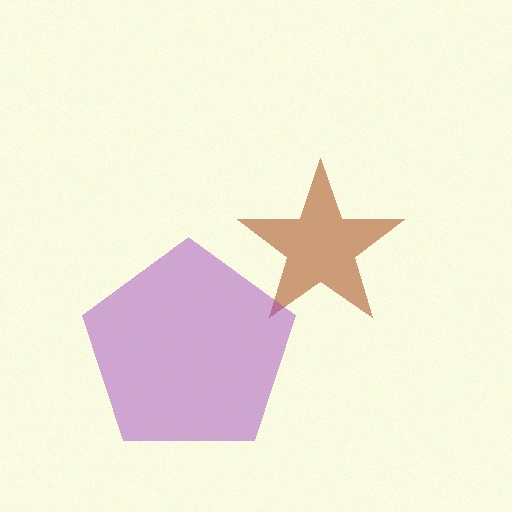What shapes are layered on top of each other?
The layered shapes are: a brown star, a purple pentagon.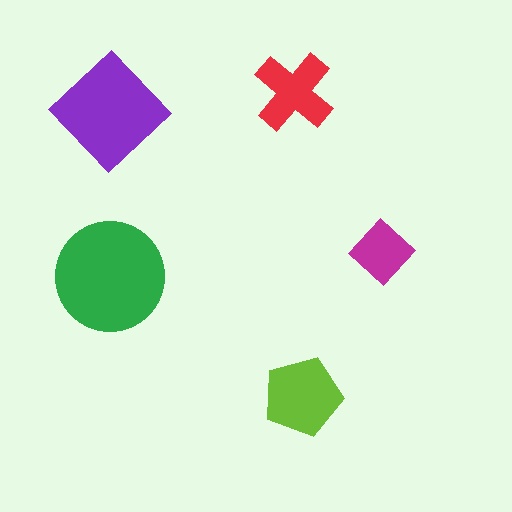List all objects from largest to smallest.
The green circle, the purple diamond, the lime pentagon, the red cross, the magenta diamond.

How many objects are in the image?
There are 5 objects in the image.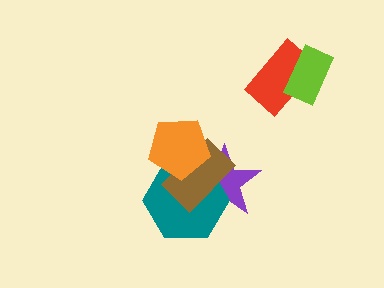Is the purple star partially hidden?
Yes, it is partially covered by another shape.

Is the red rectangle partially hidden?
Yes, it is partially covered by another shape.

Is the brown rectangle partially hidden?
Yes, it is partially covered by another shape.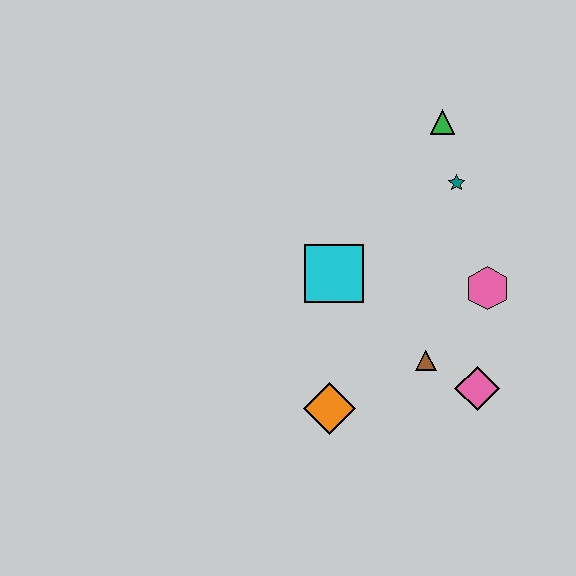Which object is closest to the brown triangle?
The pink diamond is closest to the brown triangle.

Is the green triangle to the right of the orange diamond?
Yes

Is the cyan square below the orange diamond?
No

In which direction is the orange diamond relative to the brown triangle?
The orange diamond is to the left of the brown triangle.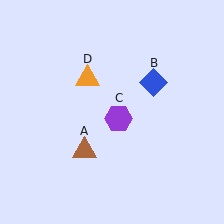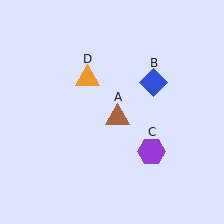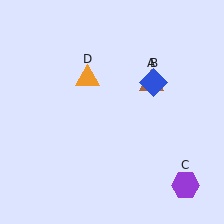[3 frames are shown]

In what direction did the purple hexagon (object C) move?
The purple hexagon (object C) moved down and to the right.